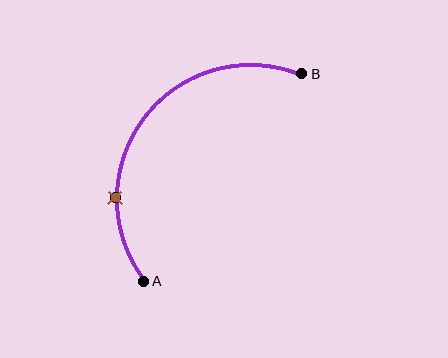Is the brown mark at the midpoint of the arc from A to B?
No. The brown mark lies on the arc but is closer to endpoint A. The arc midpoint would be at the point on the curve equidistant along the arc from both A and B.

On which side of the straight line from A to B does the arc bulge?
The arc bulges above and to the left of the straight line connecting A and B.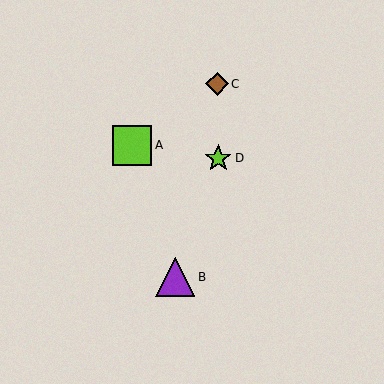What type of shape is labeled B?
Shape B is a purple triangle.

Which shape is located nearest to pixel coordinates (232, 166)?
The lime star (labeled D) at (218, 158) is nearest to that location.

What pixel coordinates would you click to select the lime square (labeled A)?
Click at (132, 145) to select the lime square A.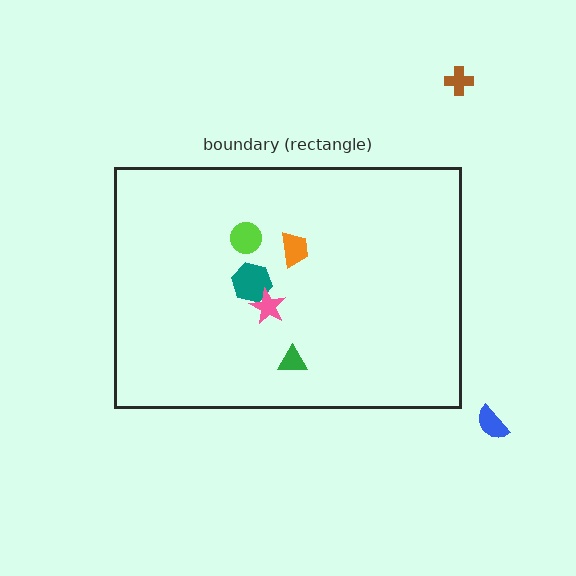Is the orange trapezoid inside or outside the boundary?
Inside.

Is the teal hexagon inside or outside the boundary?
Inside.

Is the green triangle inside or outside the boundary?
Inside.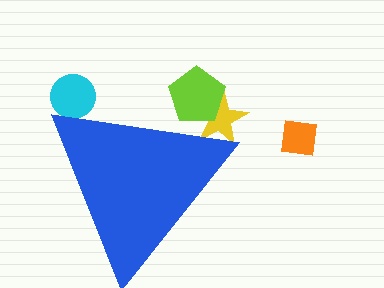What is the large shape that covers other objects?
A blue triangle.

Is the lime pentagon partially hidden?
Yes, the lime pentagon is partially hidden behind the blue triangle.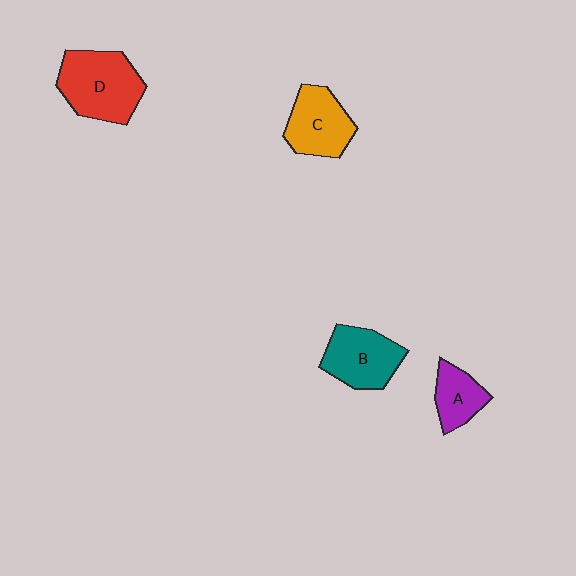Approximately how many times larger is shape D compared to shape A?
Approximately 1.9 times.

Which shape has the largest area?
Shape D (red).